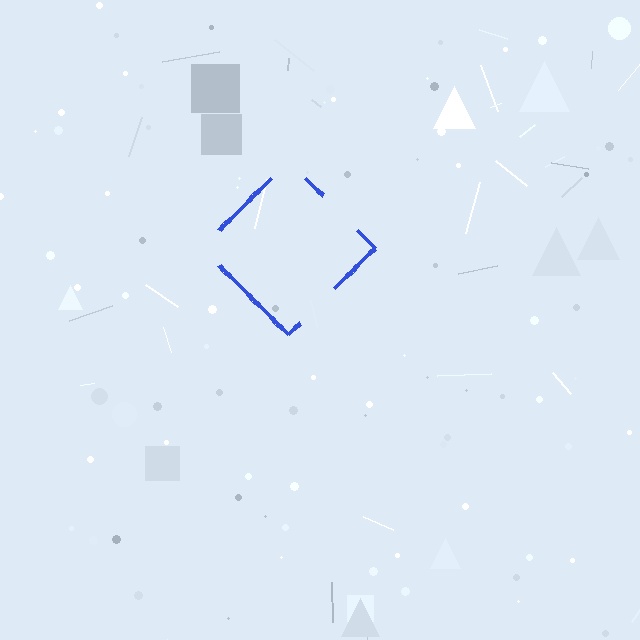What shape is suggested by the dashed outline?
The dashed outline suggests a diamond.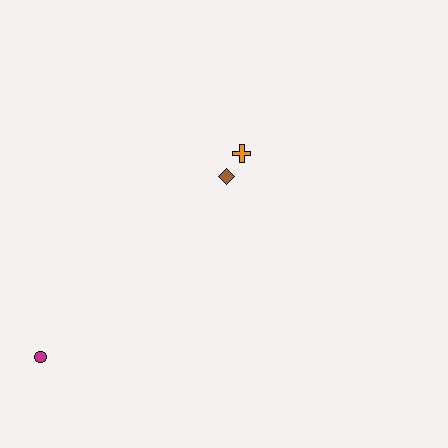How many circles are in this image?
There is 1 circle.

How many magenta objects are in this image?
There is 1 magenta object.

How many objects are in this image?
There are 3 objects.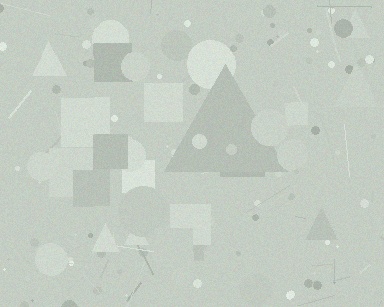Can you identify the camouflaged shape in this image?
The camouflaged shape is a triangle.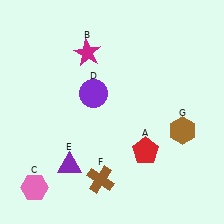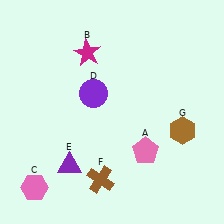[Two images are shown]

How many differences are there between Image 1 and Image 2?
There is 1 difference between the two images.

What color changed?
The pentagon (A) changed from red in Image 1 to pink in Image 2.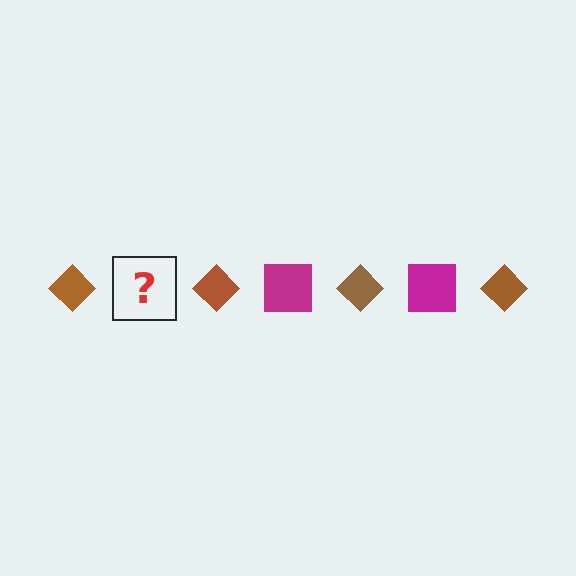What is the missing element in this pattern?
The missing element is a magenta square.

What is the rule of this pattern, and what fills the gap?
The rule is that the pattern alternates between brown diamond and magenta square. The gap should be filled with a magenta square.